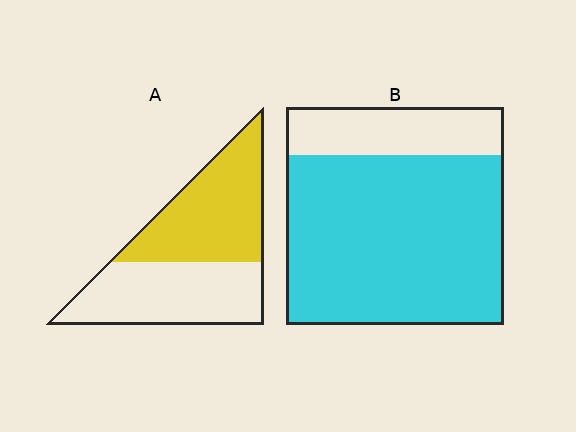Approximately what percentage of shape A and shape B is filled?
A is approximately 50% and B is approximately 80%.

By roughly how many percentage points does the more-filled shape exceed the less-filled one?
By roughly 25 percentage points (B over A).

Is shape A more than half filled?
Roughly half.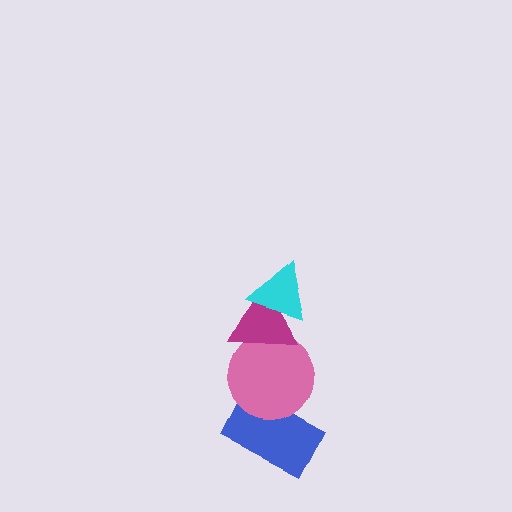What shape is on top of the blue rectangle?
The pink circle is on top of the blue rectangle.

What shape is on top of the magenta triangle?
The cyan triangle is on top of the magenta triangle.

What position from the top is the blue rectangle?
The blue rectangle is 4th from the top.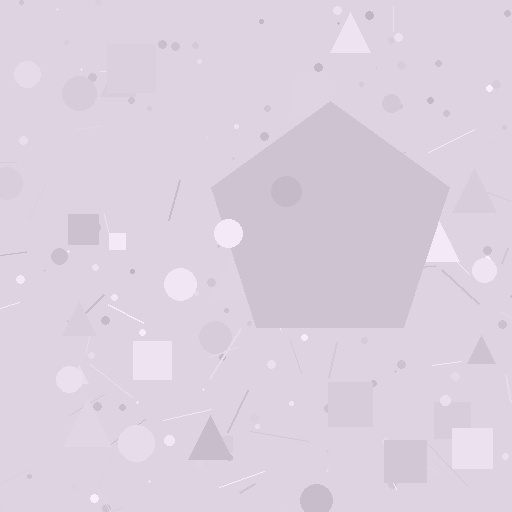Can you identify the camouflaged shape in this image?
The camouflaged shape is a pentagon.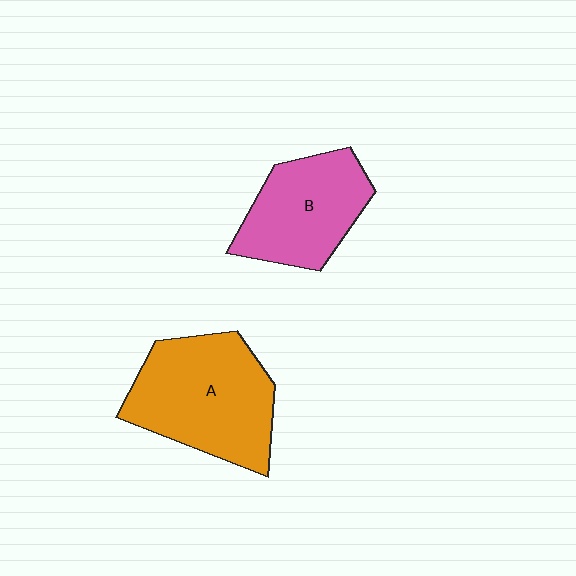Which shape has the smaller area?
Shape B (pink).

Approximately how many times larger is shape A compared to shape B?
Approximately 1.3 times.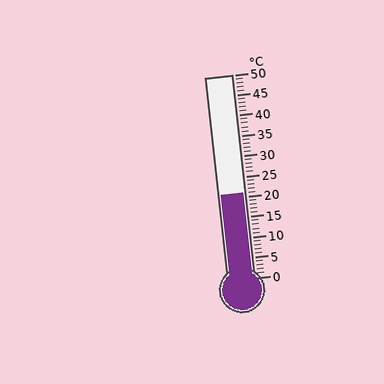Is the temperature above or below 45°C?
The temperature is below 45°C.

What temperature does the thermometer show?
The thermometer shows approximately 21°C.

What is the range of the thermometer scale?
The thermometer scale ranges from 0°C to 50°C.